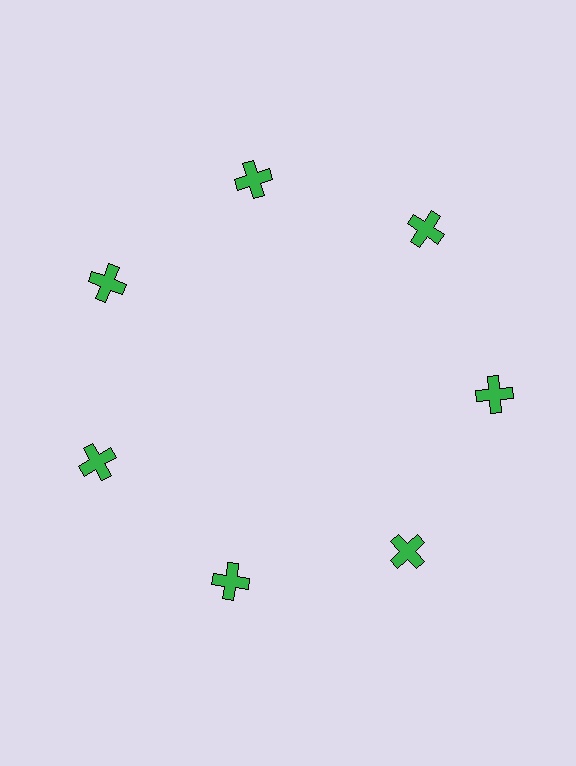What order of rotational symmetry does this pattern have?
This pattern has 7-fold rotational symmetry.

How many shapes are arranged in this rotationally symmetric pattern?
There are 7 shapes, arranged in 7 groups of 1.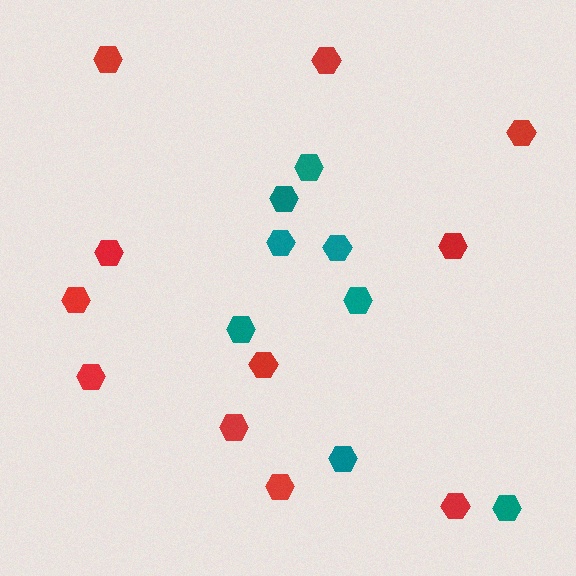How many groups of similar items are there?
There are 2 groups: one group of teal hexagons (8) and one group of red hexagons (11).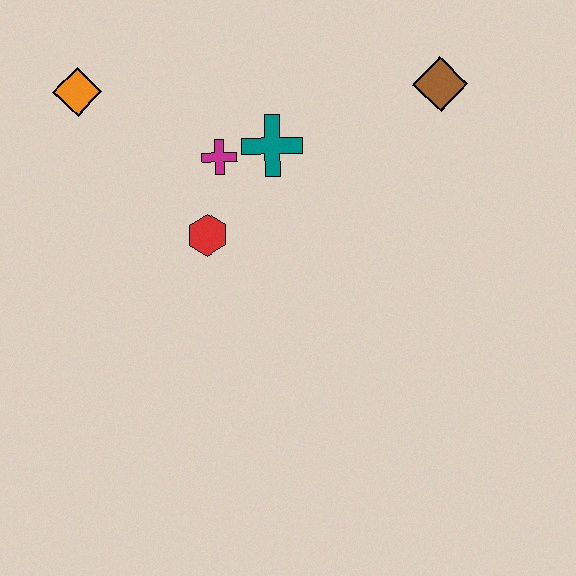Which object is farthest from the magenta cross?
The brown diamond is farthest from the magenta cross.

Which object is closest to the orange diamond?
The magenta cross is closest to the orange diamond.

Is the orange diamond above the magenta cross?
Yes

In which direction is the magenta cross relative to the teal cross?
The magenta cross is to the left of the teal cross.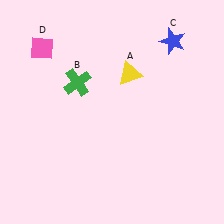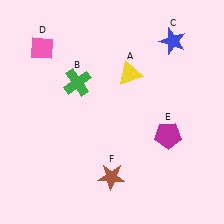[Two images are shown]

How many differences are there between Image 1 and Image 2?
There are 2 differences between the two images.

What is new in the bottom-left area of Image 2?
A brown star (F) was added in the bottom-left area of Image 2.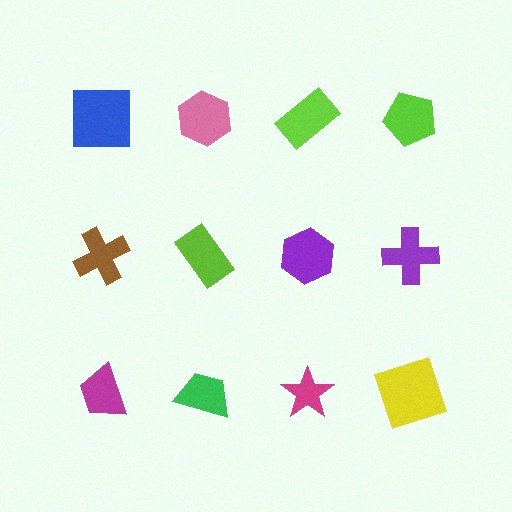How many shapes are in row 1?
4 shapes.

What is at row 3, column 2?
A green trapezoid.